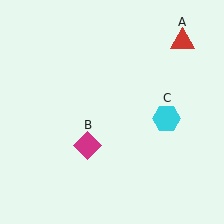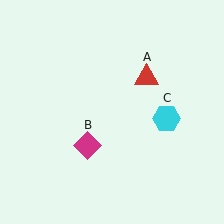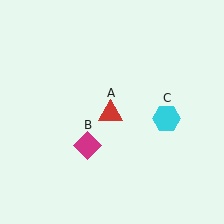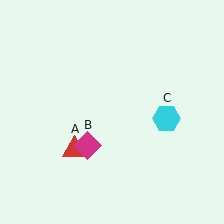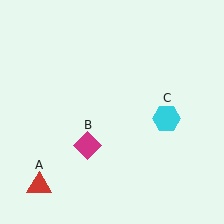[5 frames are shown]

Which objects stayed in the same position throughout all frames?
Magenta diamond (object B) and cyan hexagon (object C) remained stationary.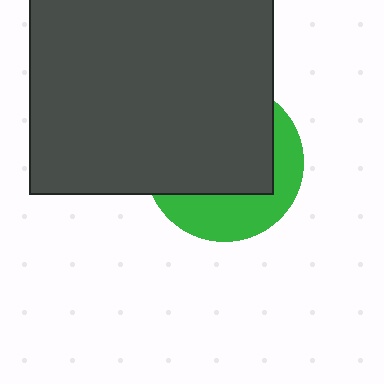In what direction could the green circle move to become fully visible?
The green circle could move down. That would shift it out from behind the dark gray square entirely.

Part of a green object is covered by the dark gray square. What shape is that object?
It is a circle.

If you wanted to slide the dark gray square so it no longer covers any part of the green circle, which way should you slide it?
Slide it up — that is the most direct way to separate the two shapes.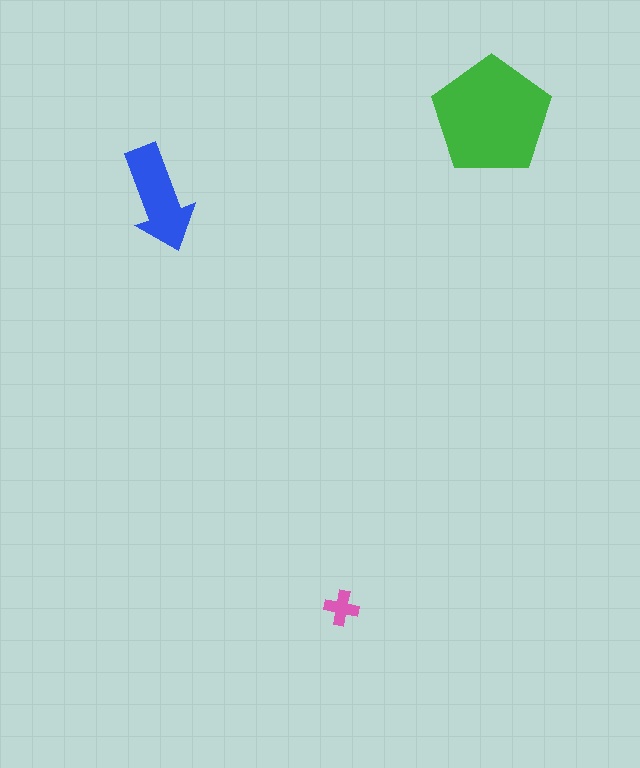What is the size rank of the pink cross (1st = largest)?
3rd.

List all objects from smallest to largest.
The pink cross, the blue arrow, the green pentagon.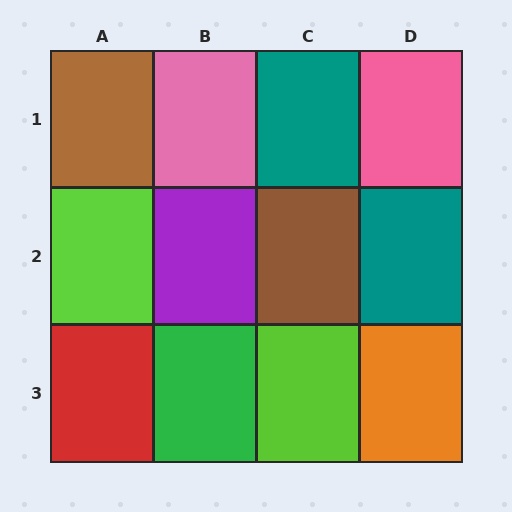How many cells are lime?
2 cells are lime.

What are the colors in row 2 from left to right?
Lime, purple, brown, teal.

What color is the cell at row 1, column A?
Brown.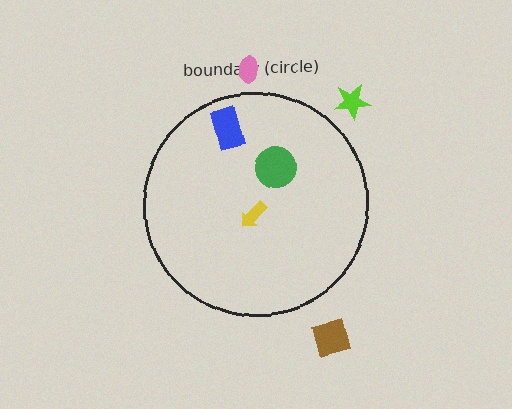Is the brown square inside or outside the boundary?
Outside.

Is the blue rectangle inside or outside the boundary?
Inside.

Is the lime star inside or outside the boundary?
Outside.